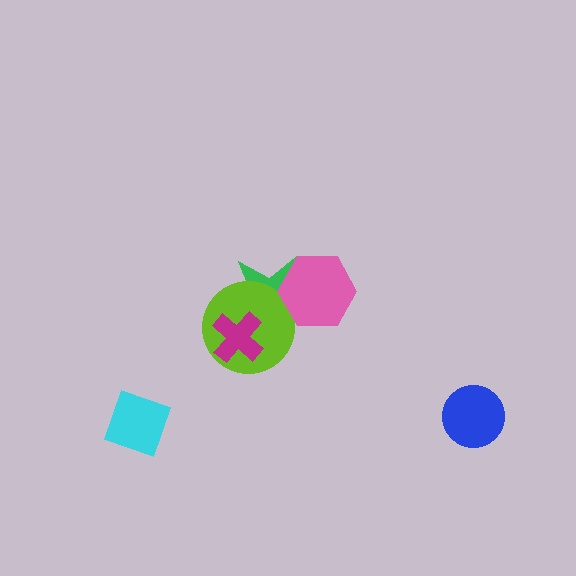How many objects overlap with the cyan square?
0 objects overlap with the cyan square.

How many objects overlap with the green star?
3 objects overlap with the green star.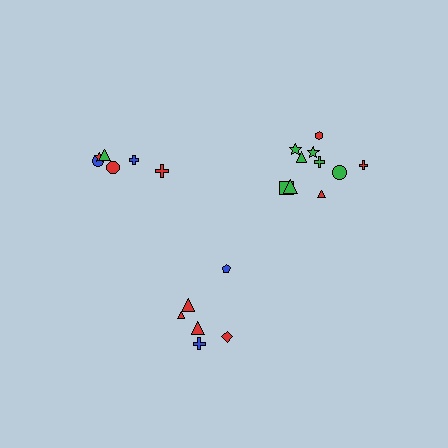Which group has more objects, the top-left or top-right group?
The top-right group.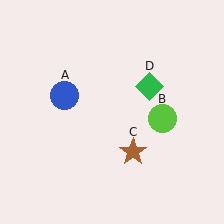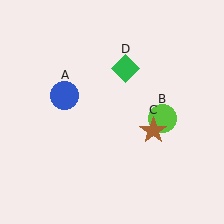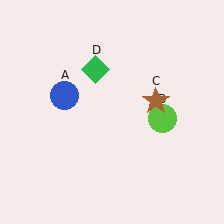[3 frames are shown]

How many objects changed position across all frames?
2 objects changed position: brown star (object C), green diamond (object D).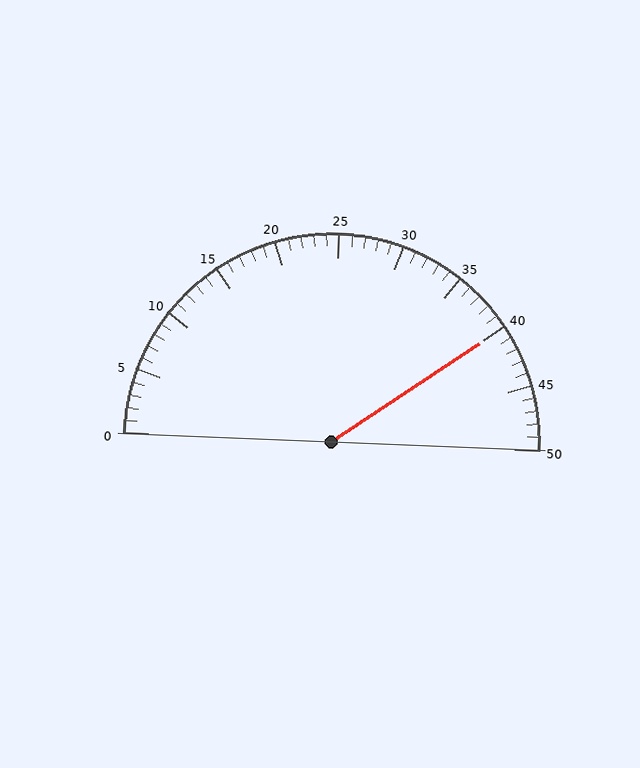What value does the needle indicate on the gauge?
The needle indicates approximately 40.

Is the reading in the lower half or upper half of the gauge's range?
The reading is in the upper half of the range (0 to 50).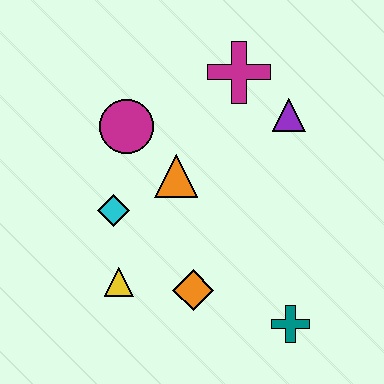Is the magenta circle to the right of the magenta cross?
No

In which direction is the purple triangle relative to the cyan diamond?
The purple triangle is to the right of the cyan diamond.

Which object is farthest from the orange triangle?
The teal cross is farthest from the orange triangle.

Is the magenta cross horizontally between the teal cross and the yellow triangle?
Yes